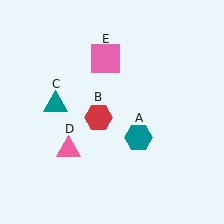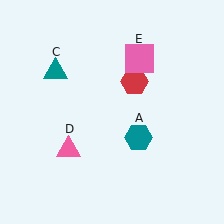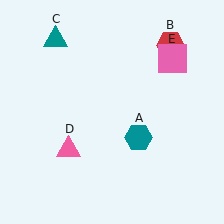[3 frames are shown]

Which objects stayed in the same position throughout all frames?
Teal hexagon (object A) and pink triangle (object D) remained stationary.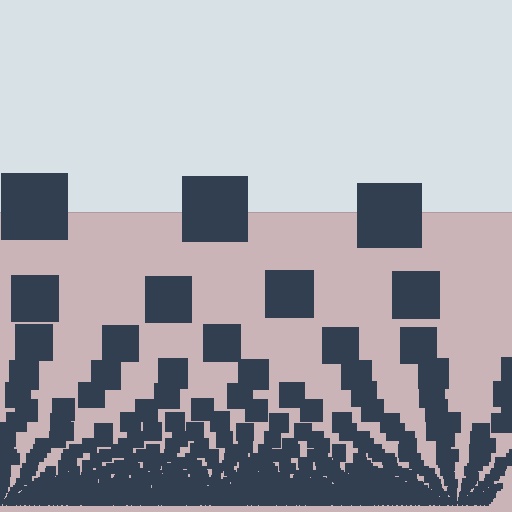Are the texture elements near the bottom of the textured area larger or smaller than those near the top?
Smaller. The gradient is inverted — elements near the bottom are smaller and denser.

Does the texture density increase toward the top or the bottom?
Density increases toward the bottom.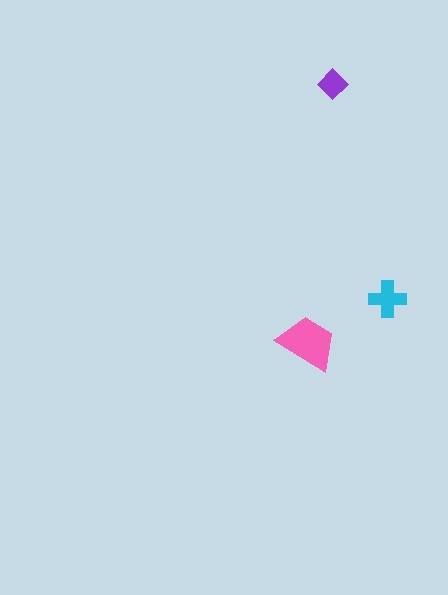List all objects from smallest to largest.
The purple diamond, the cyan cross, the pink trapezoid.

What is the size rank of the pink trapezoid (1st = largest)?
1st.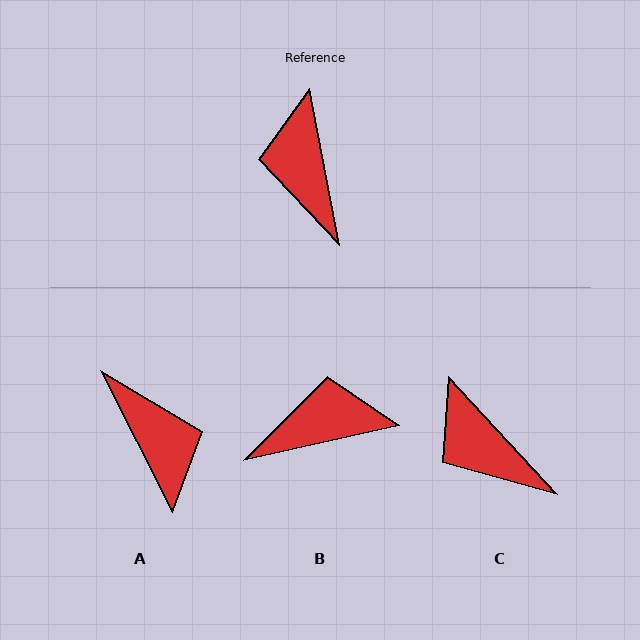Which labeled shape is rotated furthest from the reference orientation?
A, about 164 degrees away.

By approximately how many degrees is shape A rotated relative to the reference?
Approximately 164 degrees clockwise.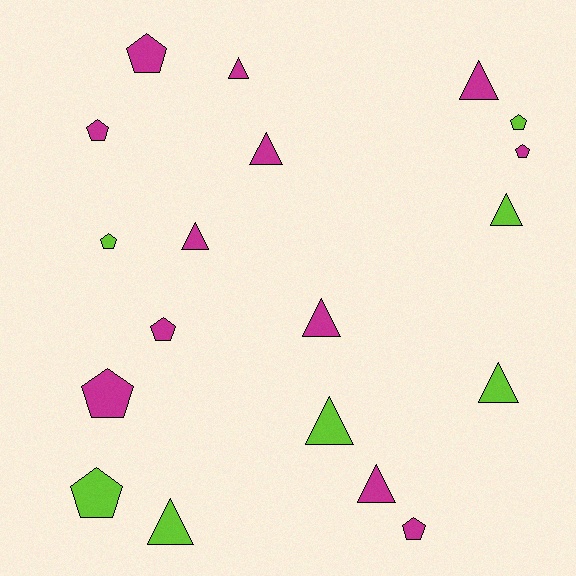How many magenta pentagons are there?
There are 6 magenta pentagons.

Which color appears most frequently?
Magenta, with 12 objects.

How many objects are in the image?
There are 19 objects.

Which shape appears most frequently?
Triangle, with 10 objects.